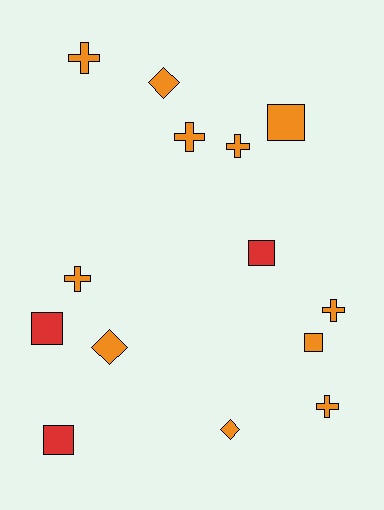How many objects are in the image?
There are 14 objects.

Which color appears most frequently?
Orange, with 11 objects.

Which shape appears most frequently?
Cross, with 6 objects.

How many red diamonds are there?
There are no red diamonds.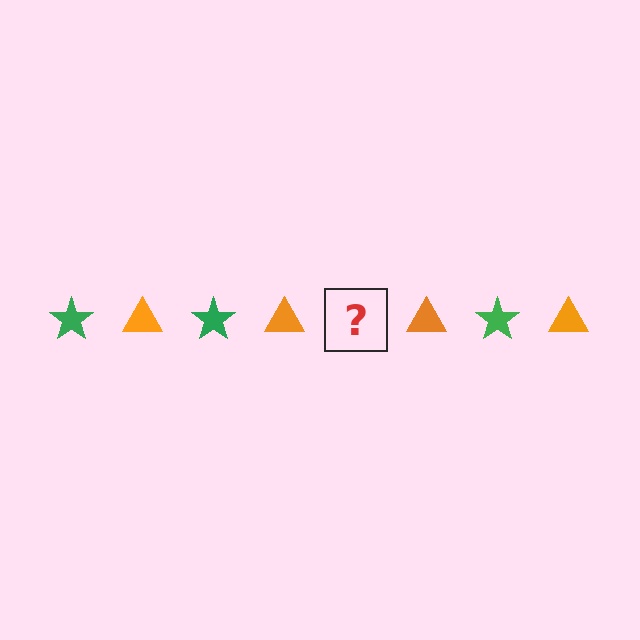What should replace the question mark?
The question mark should be replaced with a green star.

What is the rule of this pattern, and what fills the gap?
The rule is that the pattern alternates between green star and orange triangle. The gap should be filled with a green star.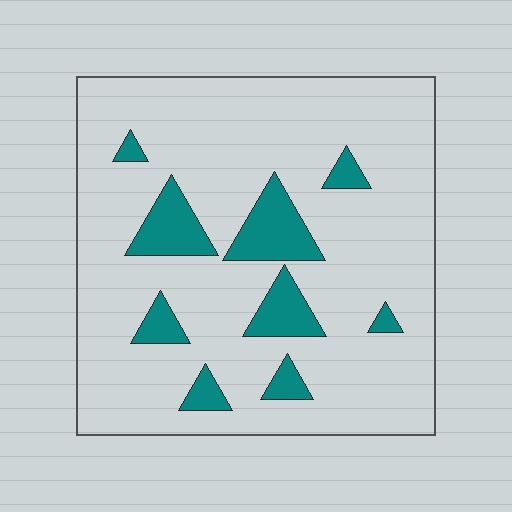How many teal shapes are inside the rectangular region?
9.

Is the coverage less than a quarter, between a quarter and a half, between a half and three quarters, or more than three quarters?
Less than a quarter.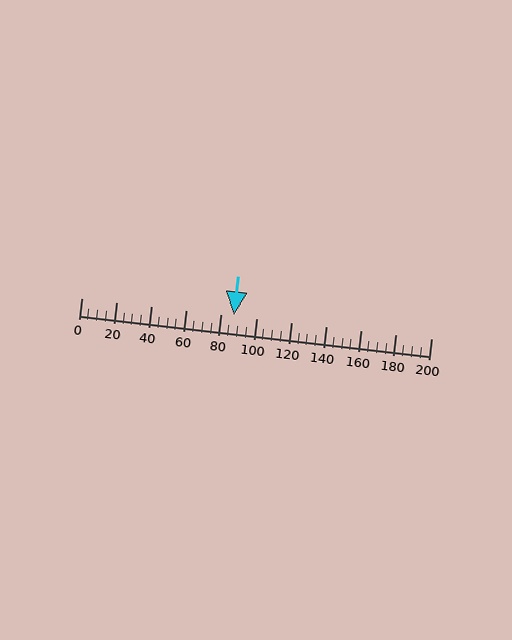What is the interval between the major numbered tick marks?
The major tick marks are spaced 20 units apart.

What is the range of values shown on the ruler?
The ruler shows values from 0 to 200.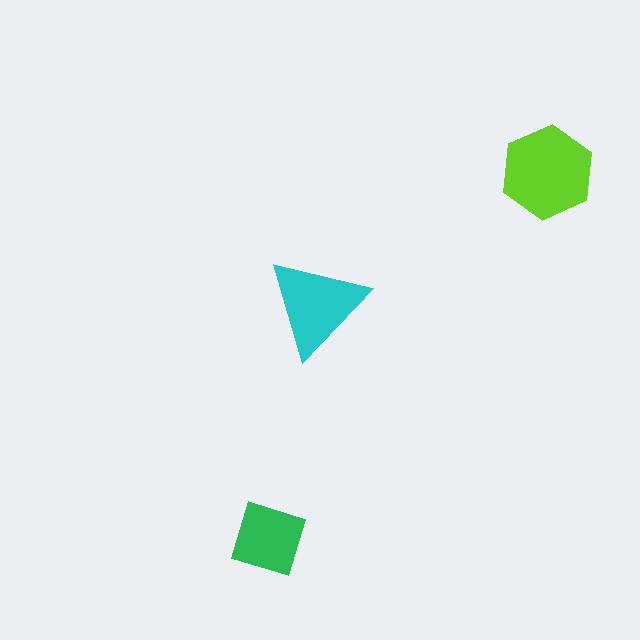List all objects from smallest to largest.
The green diamond, the cyan triangle, the lime hexagon.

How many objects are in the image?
There are 3 objects in the image.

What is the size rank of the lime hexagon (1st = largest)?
1st.